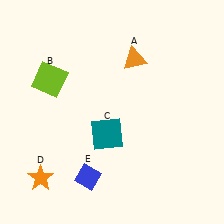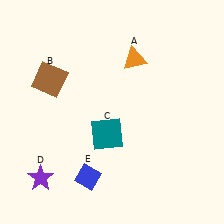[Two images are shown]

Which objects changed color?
B changed from lime to brown. D changed from orange to purple.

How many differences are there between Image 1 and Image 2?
There are 2 differences between the two images.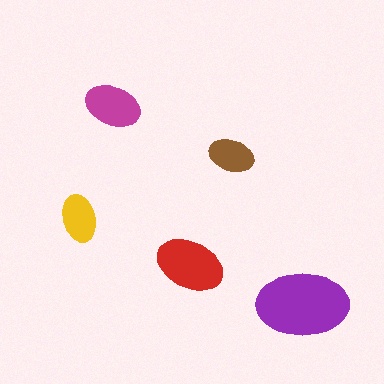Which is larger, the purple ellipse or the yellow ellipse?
The purple one.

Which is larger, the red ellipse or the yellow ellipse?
The red one.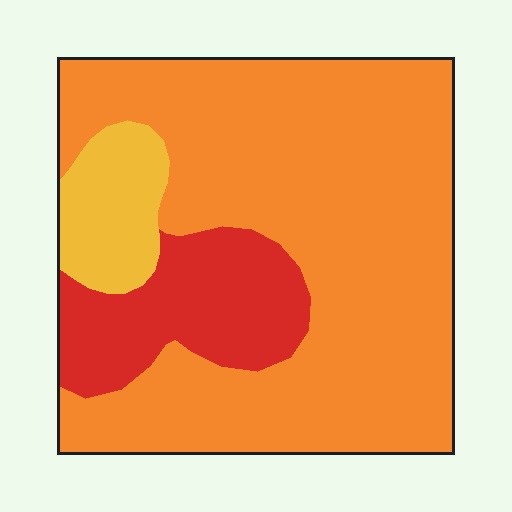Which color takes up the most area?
Orange, at roughly 70%.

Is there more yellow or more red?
Red.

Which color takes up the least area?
Yellow, at roughly 10%.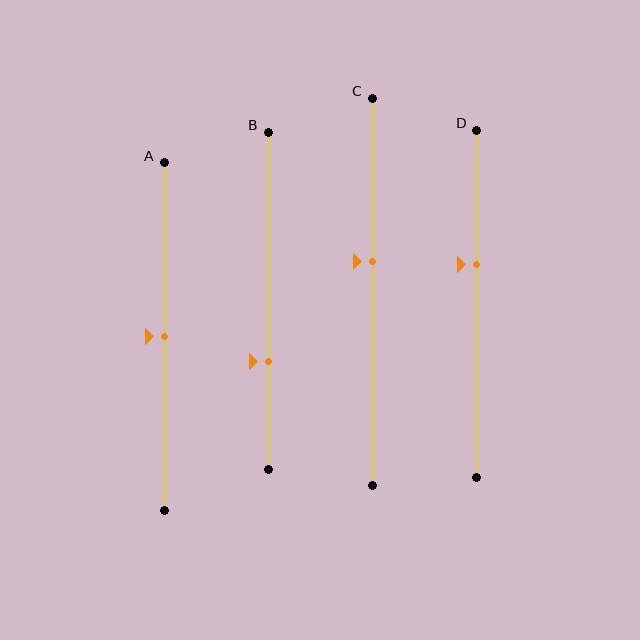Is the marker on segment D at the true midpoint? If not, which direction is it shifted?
No, the marker on segment D is shifted upward by about 11% of the segment length.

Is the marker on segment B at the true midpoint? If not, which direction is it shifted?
No, the marker on segment B is shifted downward by about 18% of the segment length.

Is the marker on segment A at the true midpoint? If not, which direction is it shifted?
Yes, the marker on segment A is at the true midpoint.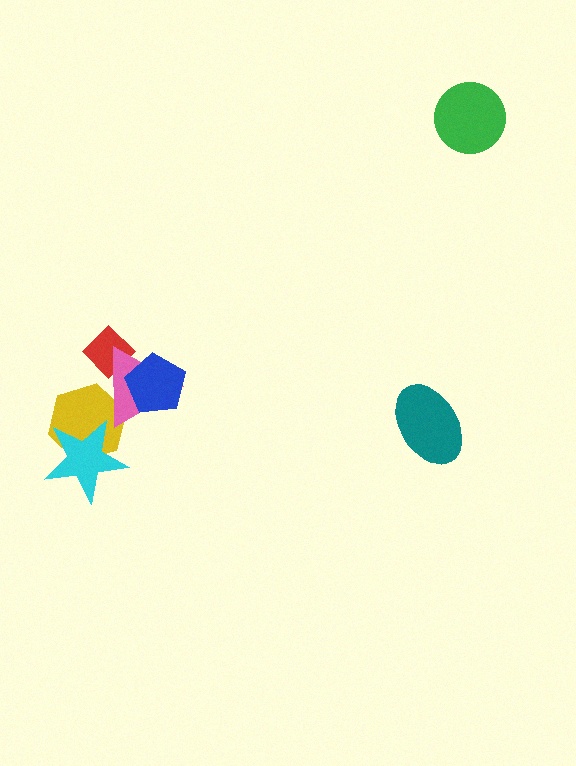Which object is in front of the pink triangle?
The blue pentagon is in front of the pink triangle.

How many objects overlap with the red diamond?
1 object overlaps with the red diamond.